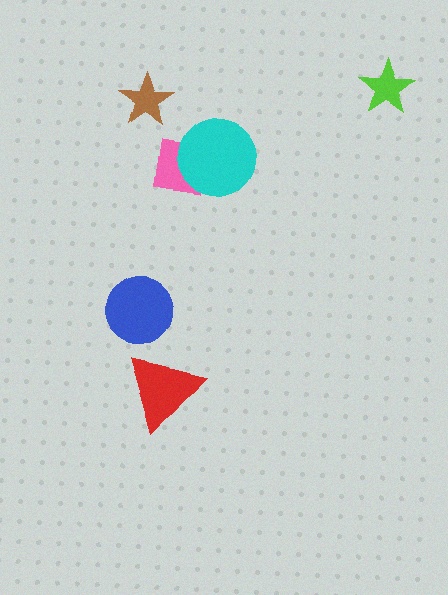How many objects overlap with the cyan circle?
1 object overlaps with the cyan circle.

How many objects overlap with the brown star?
0 objects overlap with the brown star.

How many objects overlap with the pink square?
1 object overlaps with the pink square.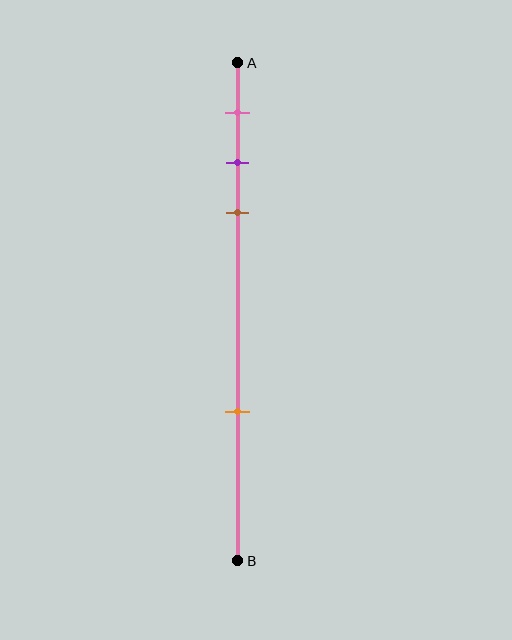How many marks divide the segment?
There are 4 marks dividing the segment.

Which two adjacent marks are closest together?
The purple and brown marks are the closest adjacent pair.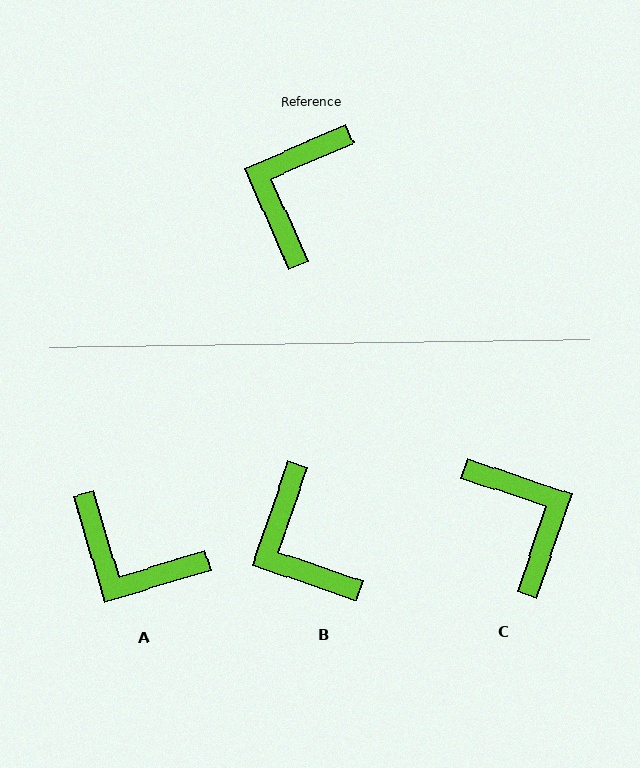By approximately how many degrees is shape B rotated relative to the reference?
Approximately 47 degrees counter-clockwise.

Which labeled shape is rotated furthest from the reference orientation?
C, about 133 degrees away.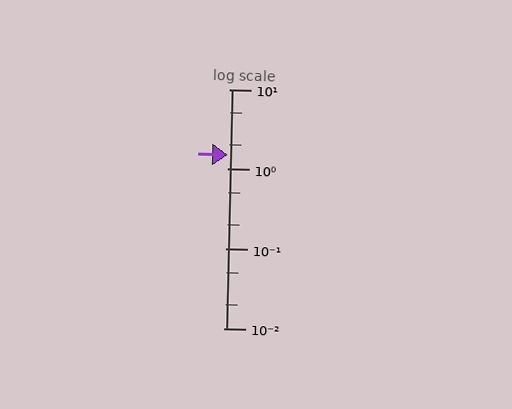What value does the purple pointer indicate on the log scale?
The pointer indicates approximately 1.5.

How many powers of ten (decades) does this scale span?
The scale spans 3 decades, from 0.01 to 10.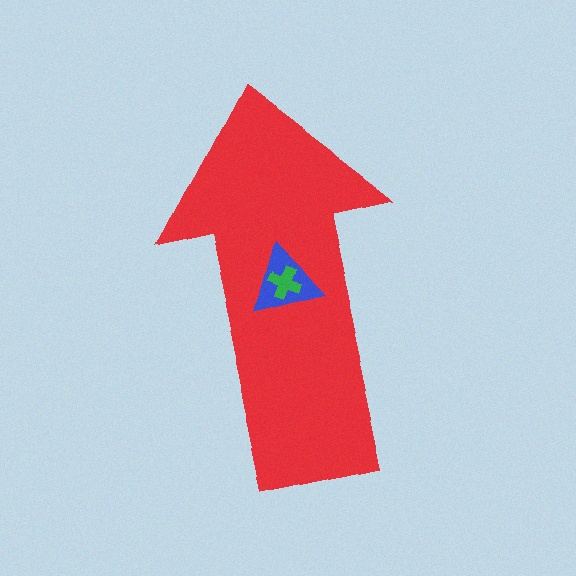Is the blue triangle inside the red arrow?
Yes.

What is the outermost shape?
The red arrow.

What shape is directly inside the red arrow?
The blue triangle.